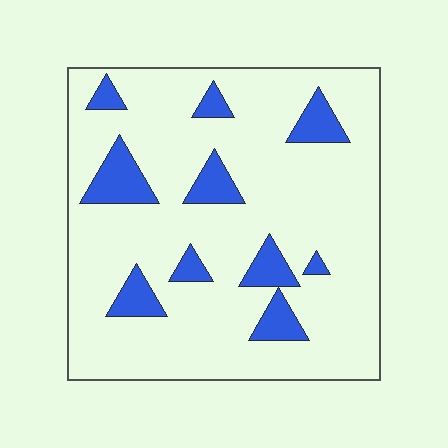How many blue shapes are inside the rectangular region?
10.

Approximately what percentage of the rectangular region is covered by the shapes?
Approximately 15%.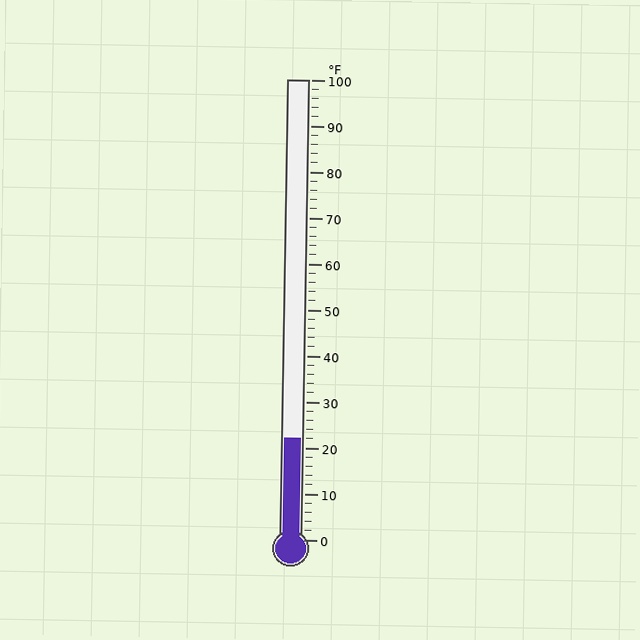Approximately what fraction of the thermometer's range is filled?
The thermometer is filled to approximately 20% of its range.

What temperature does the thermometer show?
The thermometer shows approximately 22°F.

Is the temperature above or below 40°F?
The temperature is below 40°F.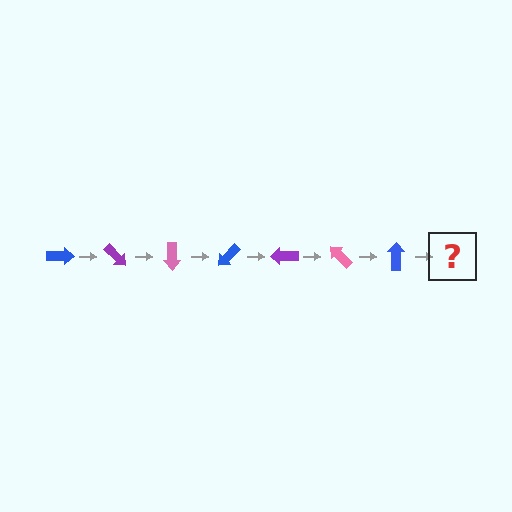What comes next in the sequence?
The next element should be a purple arrow, rotated 315 degrees from the start.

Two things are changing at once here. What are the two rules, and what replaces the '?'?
The two rules are that it rotates 45 degrees each step and the color cycles through blue, purple, and pink. The '?' should be a purple arrow, rotated 315 degrees from the start.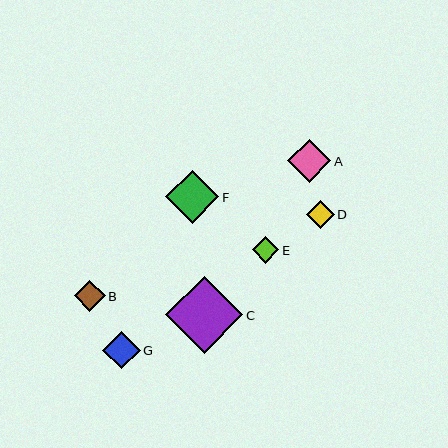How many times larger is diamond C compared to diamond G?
Diamond C is approximately 2.0 times the size of diamond G.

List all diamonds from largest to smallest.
From largest to smallest: C, F, A, G, B, D, E.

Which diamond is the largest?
Diamond C is the largest with a size of approximately 77 pixels.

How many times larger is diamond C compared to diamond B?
Diamond C is approximately 2.5 times the size of diamond B.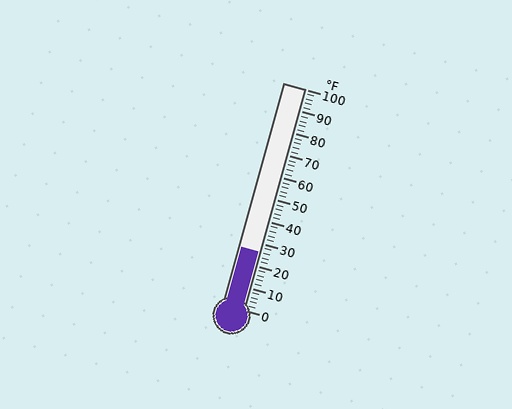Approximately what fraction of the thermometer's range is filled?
The thermometer is filled to approximately 25% of its range.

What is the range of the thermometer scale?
The thermometer scale ranges from 0°F to 100°F.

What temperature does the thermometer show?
The thermometer shows approximately 26°F.